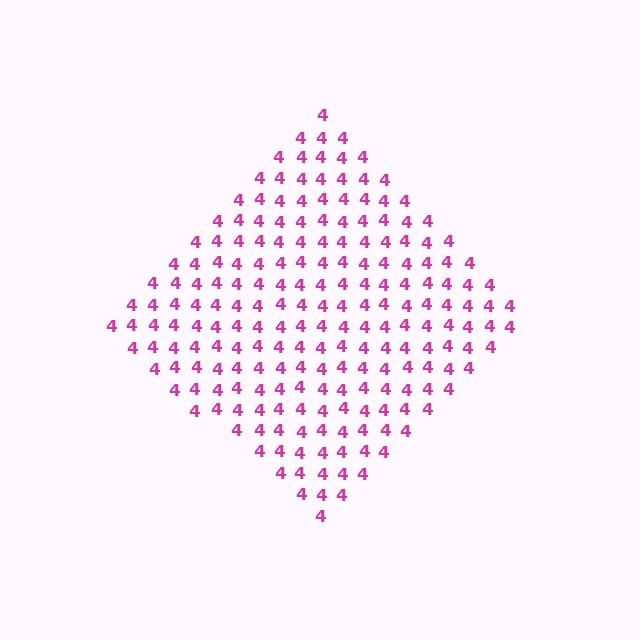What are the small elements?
The small elements are digit 4's.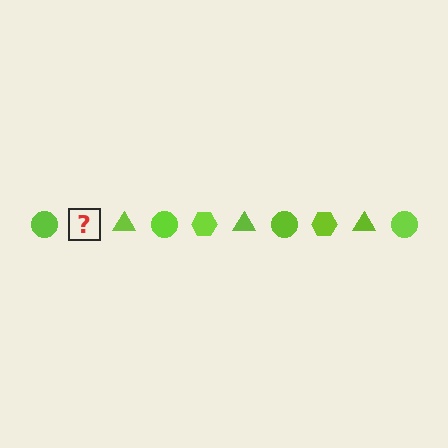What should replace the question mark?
The question mark should be replaced with a lime hexagon.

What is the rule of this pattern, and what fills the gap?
The rule is that the pattern cycles through circle, hexagon, triangle shapes in lime. The gap should be filled with a lime hexagon.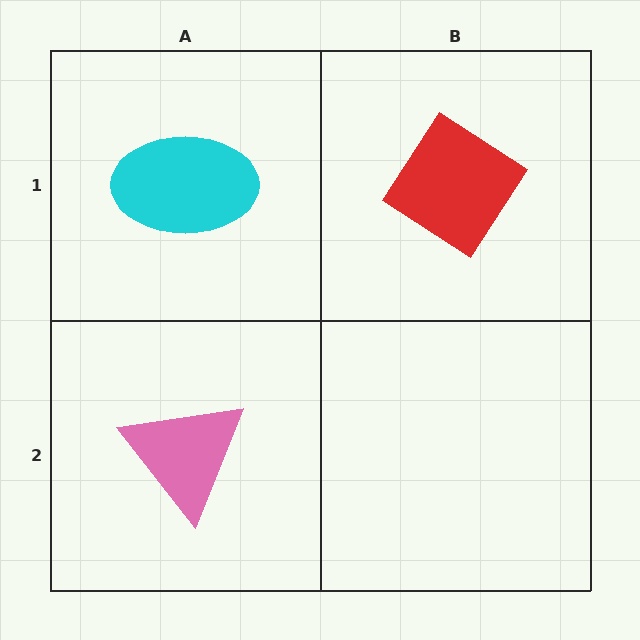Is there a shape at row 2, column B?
No, that cell is empty.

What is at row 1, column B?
A red diamond.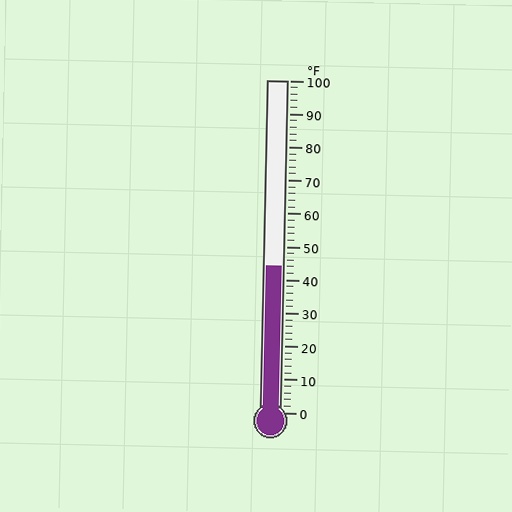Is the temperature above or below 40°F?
The temperature is above 40°F.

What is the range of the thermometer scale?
The thermometer scale ranges from 0°F to 100°F.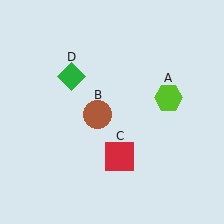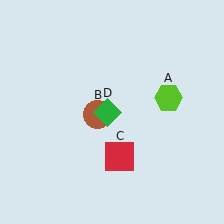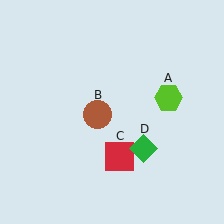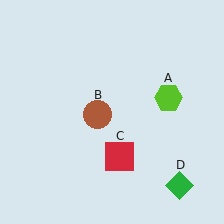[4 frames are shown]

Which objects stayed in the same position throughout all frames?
Lime hexagon (object A) and brown circle (object B) and red square (object C) remained stationary.